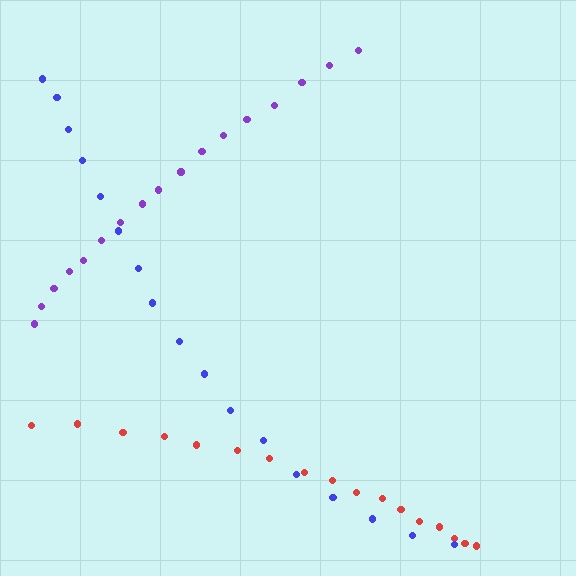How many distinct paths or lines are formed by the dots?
There are 3 distinct paths.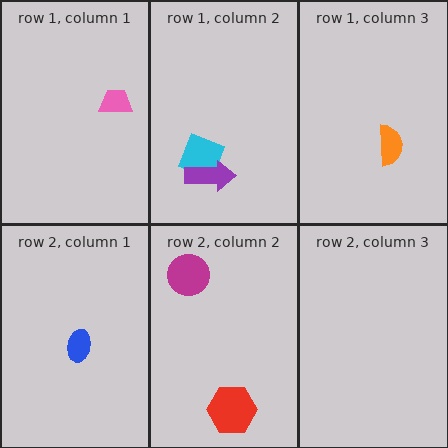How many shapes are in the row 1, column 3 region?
1.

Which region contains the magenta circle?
The row 2, column 2 region.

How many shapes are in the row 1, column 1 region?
1.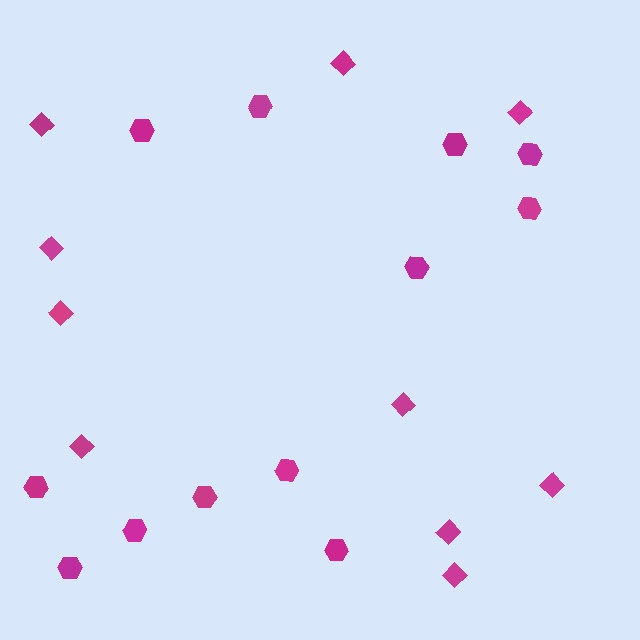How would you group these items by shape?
There are 2 groups: one group of hexagons (12) and one group of diamonds (10).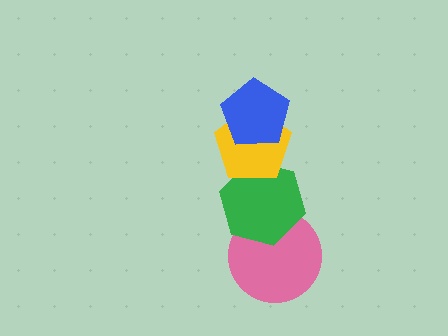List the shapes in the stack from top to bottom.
From top to bottom: the blue pentagon, the yellow pentagon, the green hexagon, the pink circle.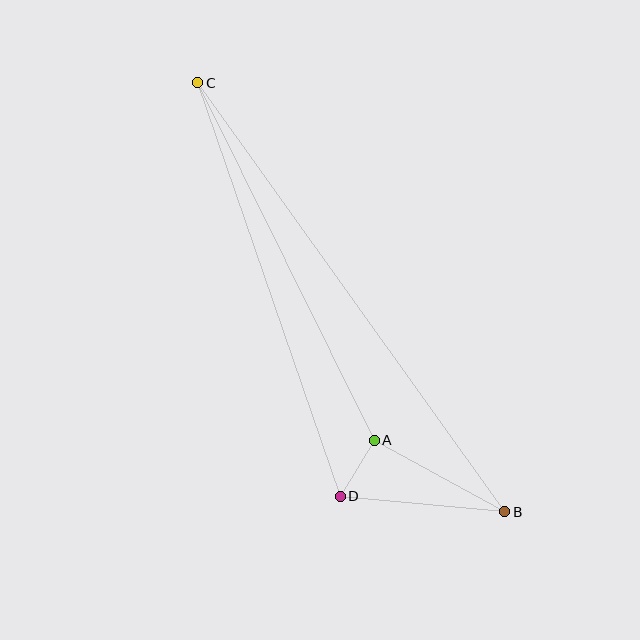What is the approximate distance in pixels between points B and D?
The distance between B and D is approximately 165 pixels.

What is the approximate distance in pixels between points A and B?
The distance between A and B is approximately 149 pixels.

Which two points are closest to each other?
Points A and D are closest to each other.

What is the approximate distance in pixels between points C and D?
The distance between C and D is approximately 438 pixels.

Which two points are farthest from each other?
Points B and C are farthest from each other.